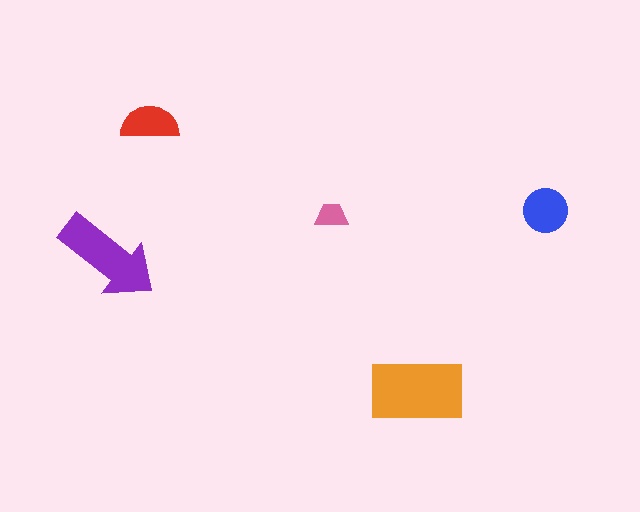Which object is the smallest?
The pink trapezoid.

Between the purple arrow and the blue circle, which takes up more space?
The purple arrow.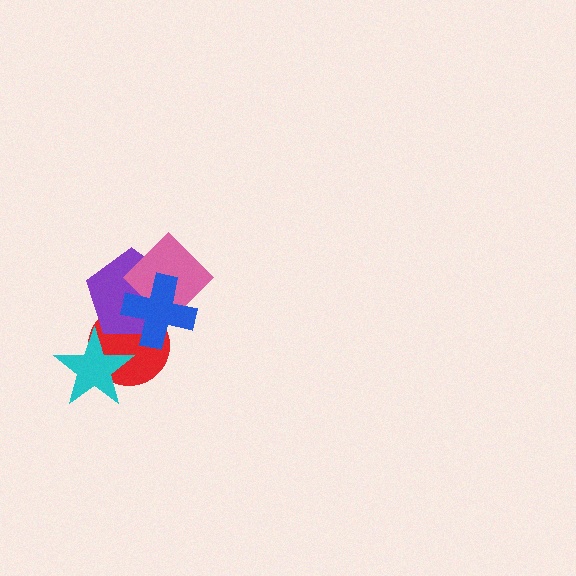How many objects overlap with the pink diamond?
2 objects overlap with the pink diamond.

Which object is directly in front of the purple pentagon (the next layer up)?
The pink diamond is directly in front of the purple pentagon.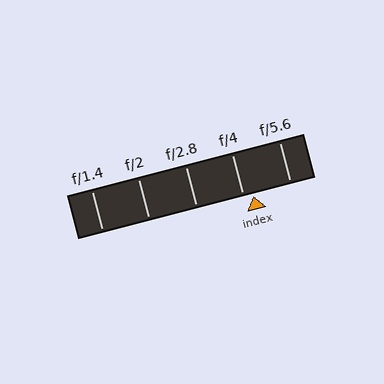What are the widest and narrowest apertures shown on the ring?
The widest aperture shown is f/1.4 and the narrowest is f/5.6.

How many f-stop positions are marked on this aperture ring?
There are 5 f-stop positions marked.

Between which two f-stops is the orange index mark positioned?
The index mark is between f/4 and f/5.6.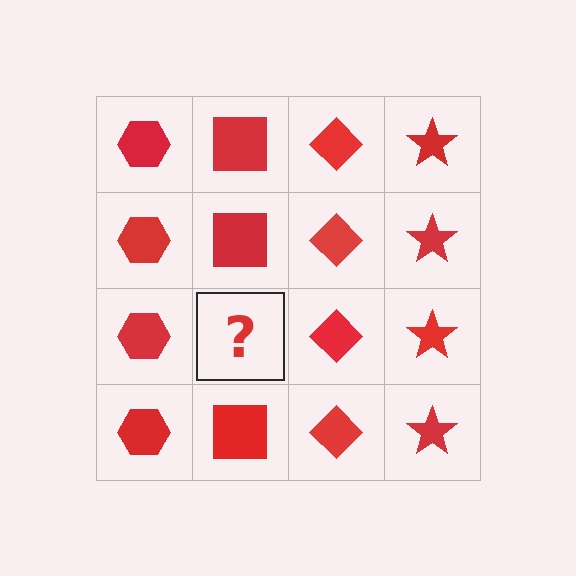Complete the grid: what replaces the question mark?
The question mark should be replaced with a red square.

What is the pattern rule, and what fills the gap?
The rule is that each column has a consistent shape. The gap should be filled with a red square.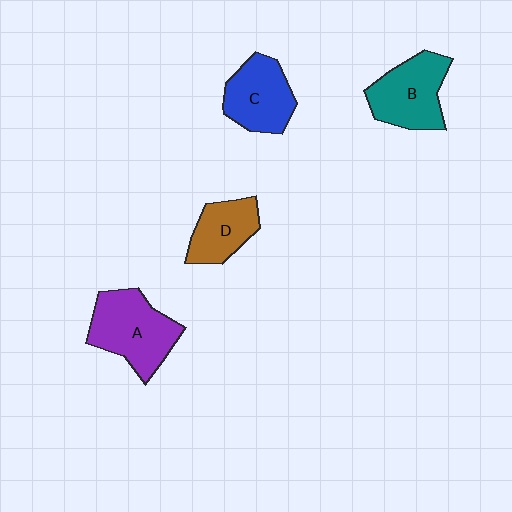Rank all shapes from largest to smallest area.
From largest to smallest: A (purple), B (teal), C (blue), D (brown).